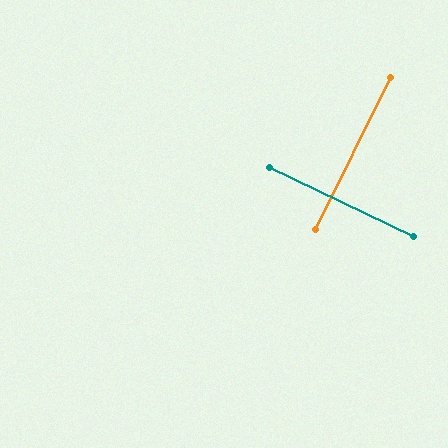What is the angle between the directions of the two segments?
Approximately 89 degrees.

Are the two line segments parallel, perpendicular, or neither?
Perpendicular — they meet at approximately 89°.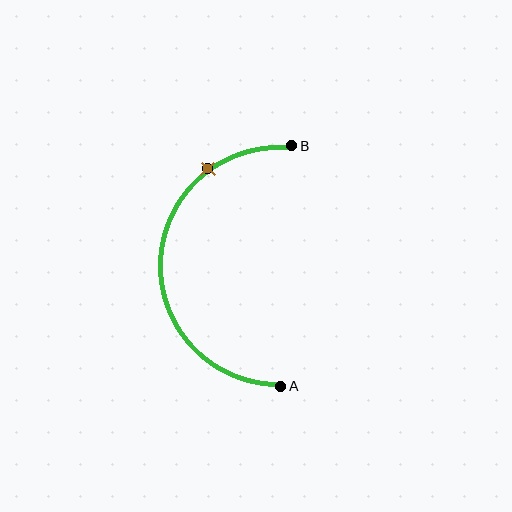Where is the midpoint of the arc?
The arc midpoint is the point on the curve farthest from the straight line joining A and B. It sits to the left of that line.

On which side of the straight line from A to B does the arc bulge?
The arc bulges to the left of the straight line connecting A and B.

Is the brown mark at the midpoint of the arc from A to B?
No. The brown mark lies on the arc but is closer to endpoint B. The arc midpoint would be at the point on the curve equidistant along the arc from both A and B.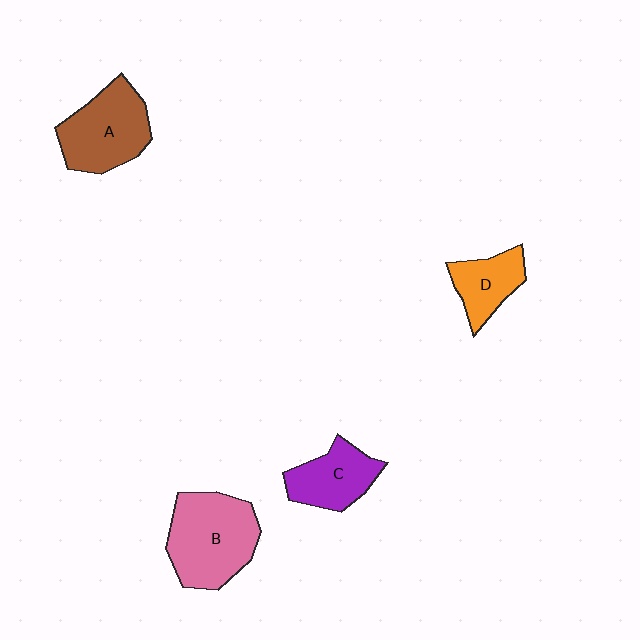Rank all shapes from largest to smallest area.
From largest to smallest: B (pink), A (brown), C (purple), D (orange).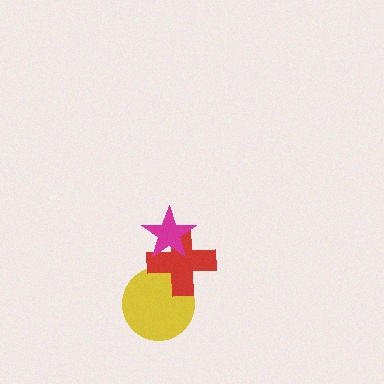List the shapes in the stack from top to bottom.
From top to bottom: the magenta star, the red cross, the yellow circle.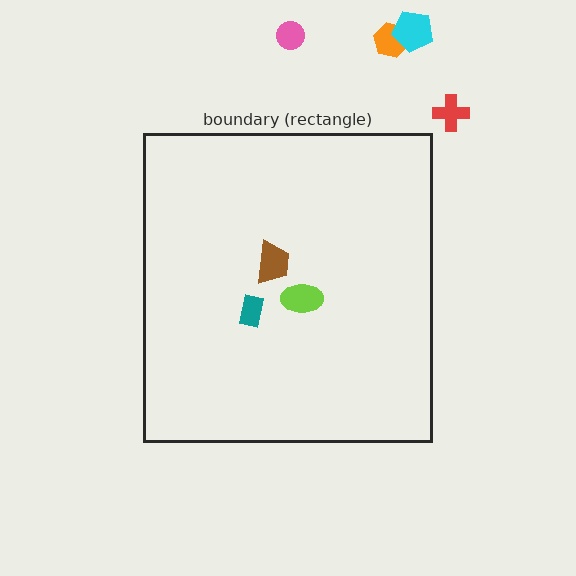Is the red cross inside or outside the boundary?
Outside.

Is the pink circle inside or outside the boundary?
Outside.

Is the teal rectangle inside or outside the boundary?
Inside.